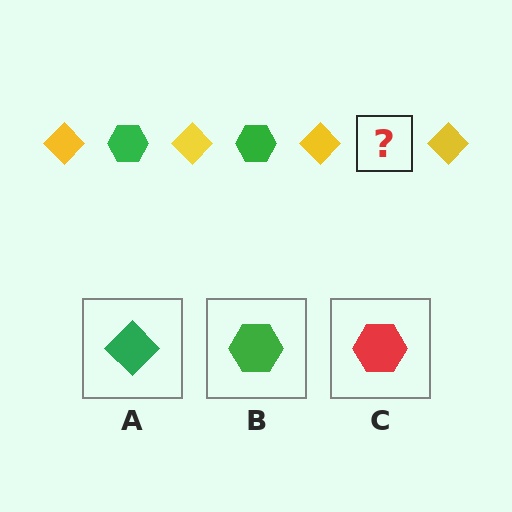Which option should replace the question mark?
Option B.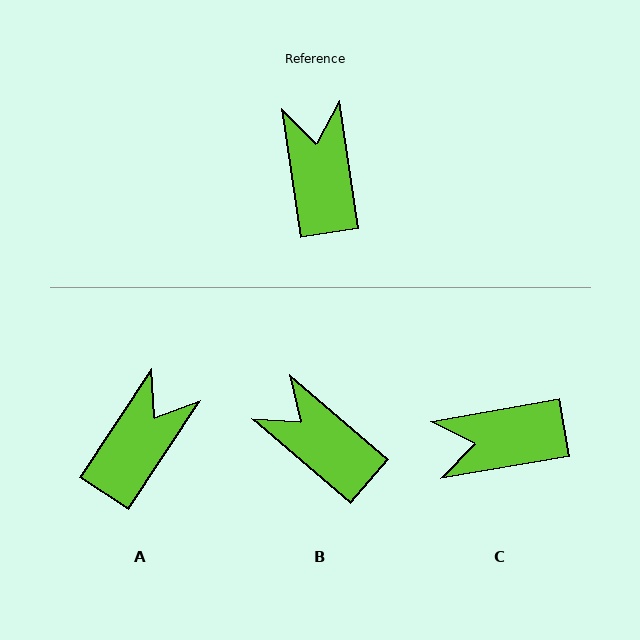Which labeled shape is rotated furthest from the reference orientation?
C, about 91 degrees away.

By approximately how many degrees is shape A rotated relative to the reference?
Approximately 42 degrees clockwise.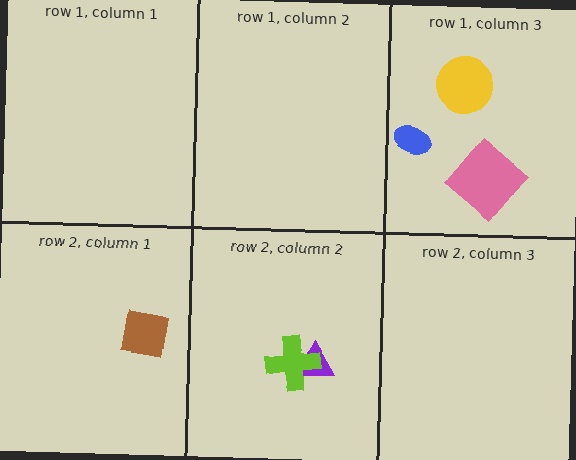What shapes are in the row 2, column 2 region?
The purple triangle, the lime cross.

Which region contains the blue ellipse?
The row 1, column 3 region.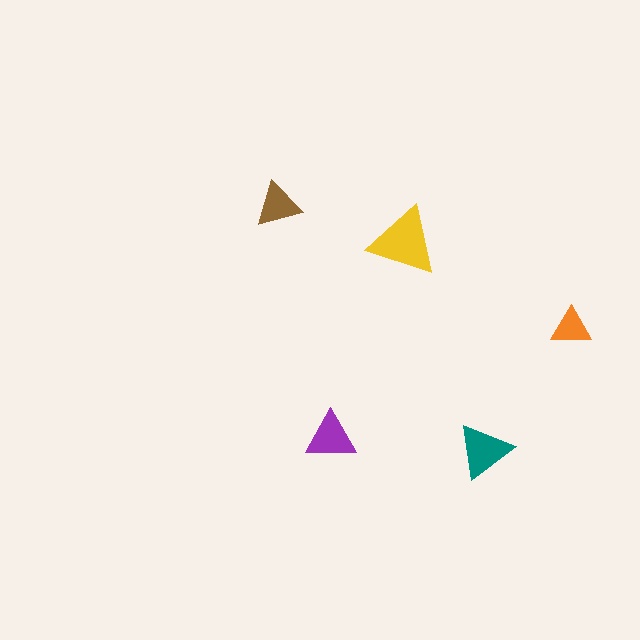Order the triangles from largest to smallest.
the yellow one, the teal one, the purple one, the brown one, the orange one.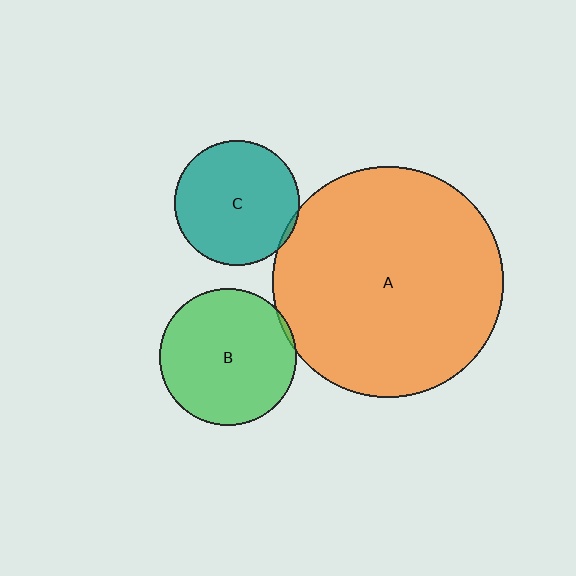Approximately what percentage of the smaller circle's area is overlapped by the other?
Approximately 5%.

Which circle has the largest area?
Circle A (orange).